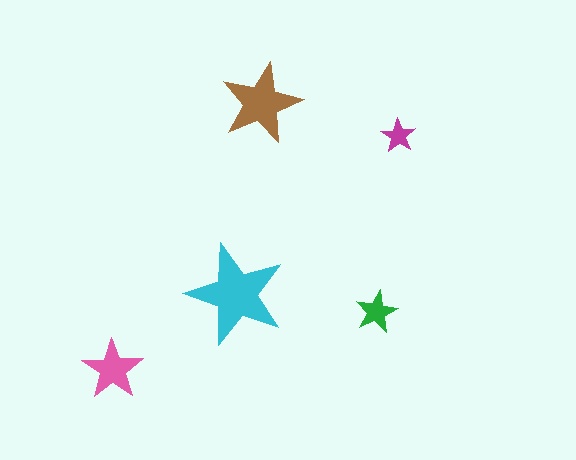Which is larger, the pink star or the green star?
The pink one.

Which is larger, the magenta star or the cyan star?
The cyan one.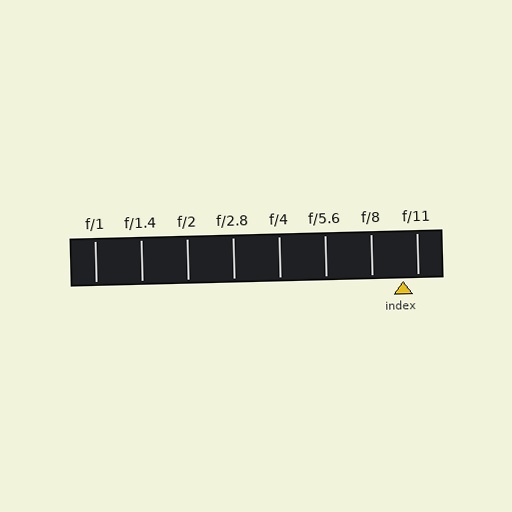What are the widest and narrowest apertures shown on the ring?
The widest aperture shown is f/1 and the narrowest is f/11.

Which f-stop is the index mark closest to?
The index mark is closest to f/11.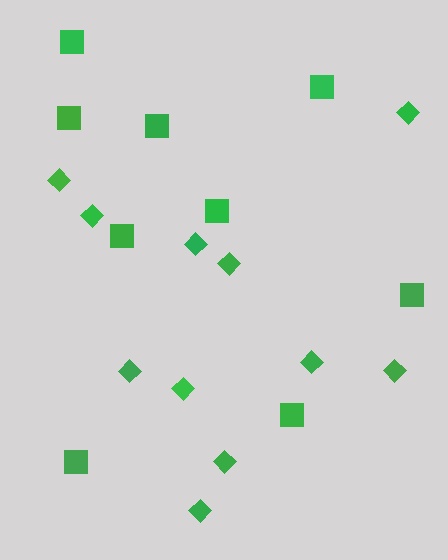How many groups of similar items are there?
There are 2 groups: one group of diamonds (11) and one group of squares (9).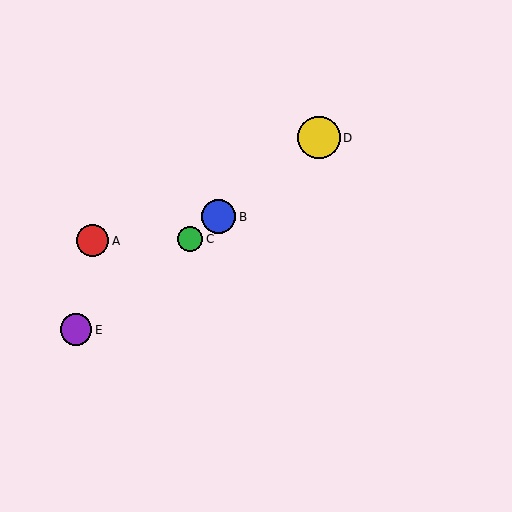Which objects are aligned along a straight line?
Objects B, C, D, E are aligned along a straight line.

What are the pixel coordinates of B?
Object B is at (219, 217).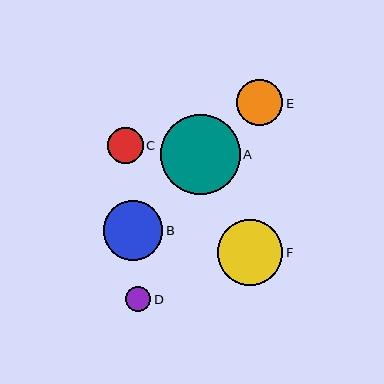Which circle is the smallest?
Circle D is the smallest with a size of approximately 26 pixels.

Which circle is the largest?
Circle A is the largest with a size of approximately 80 pixels.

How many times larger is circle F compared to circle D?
Circle F is approximately 2.5 times the size of circle D.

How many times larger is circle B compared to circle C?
Circle B is approximately 1.6 times the size of circle C.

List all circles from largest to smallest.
From largest to smallest: A, F, B, E, C, D.